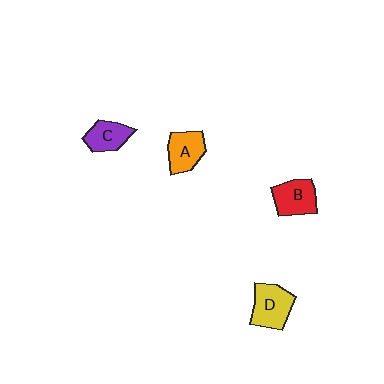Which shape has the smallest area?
Shape C (purple).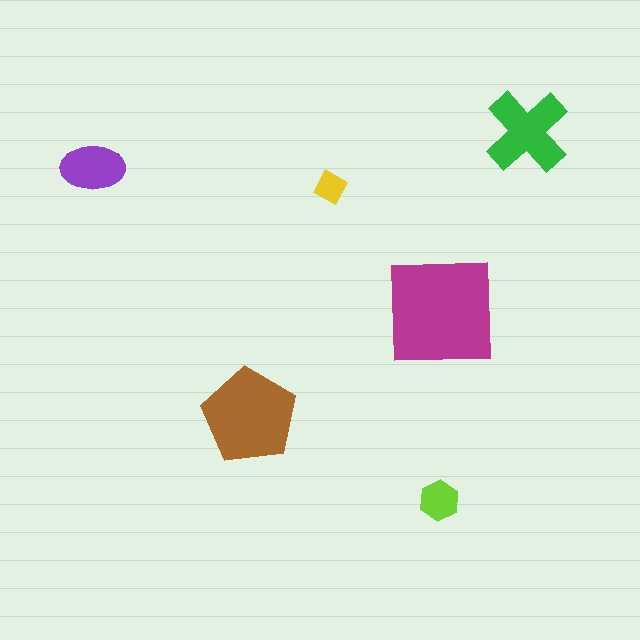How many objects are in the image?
There are 6 objects in the image.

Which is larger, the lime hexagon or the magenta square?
The magenta square.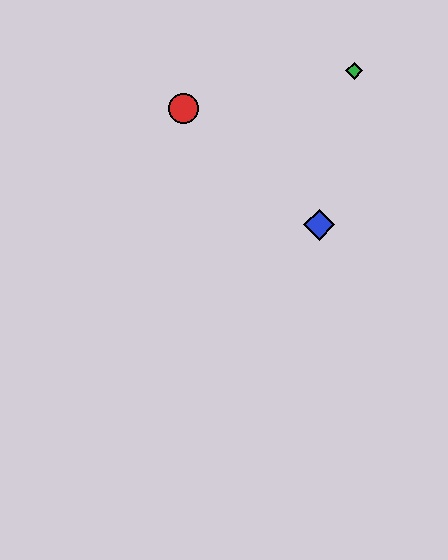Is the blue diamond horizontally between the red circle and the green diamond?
Yes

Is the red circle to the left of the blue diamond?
Yes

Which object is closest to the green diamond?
The blue diamond is closest to the green diamond.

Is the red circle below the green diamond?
Yes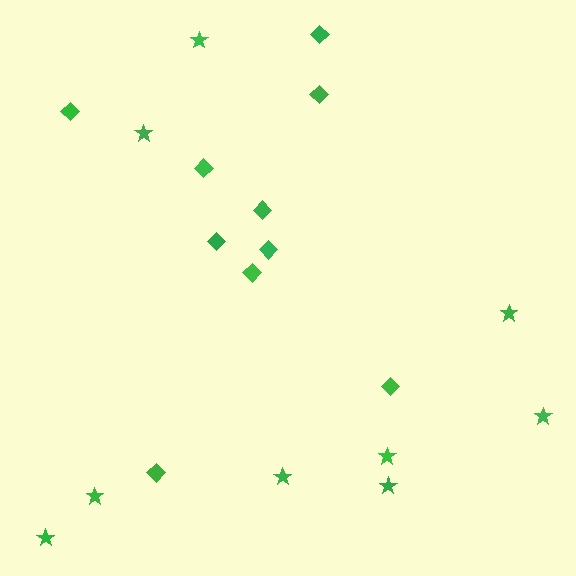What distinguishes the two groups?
There are 2 groups: one group of stars (9) and one group of diamonds (10).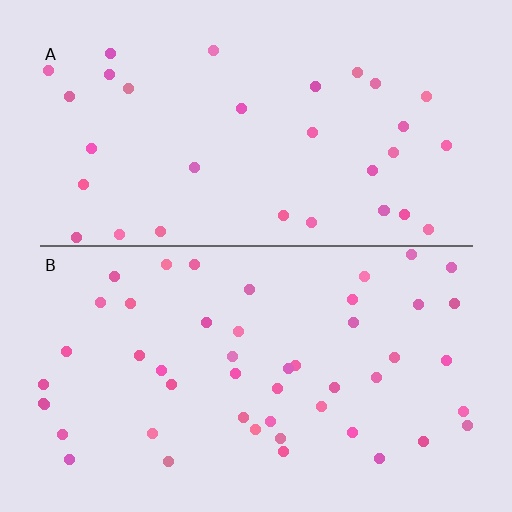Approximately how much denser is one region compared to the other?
Approximately 1.5× — region B over region A.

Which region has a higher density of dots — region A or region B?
B (the bottom).